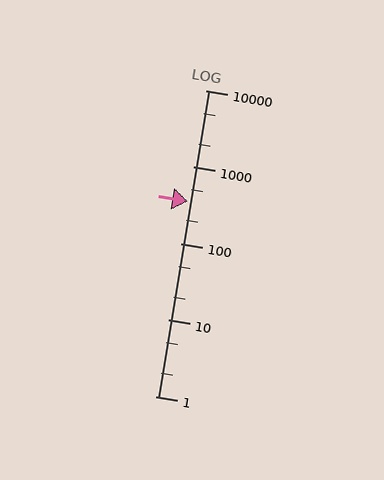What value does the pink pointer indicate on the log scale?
The pointer indicates approximately 350.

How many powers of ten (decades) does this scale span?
The scale spans 4 decades, from 1 to 10000.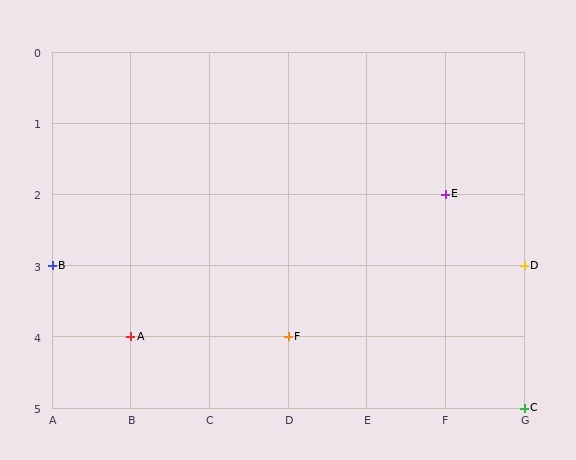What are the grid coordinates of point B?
Point B is at grid coordinates (A, 3).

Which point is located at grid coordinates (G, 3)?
Point D is at (G, 3).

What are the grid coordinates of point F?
Point F is at grid coordinates (D, 4).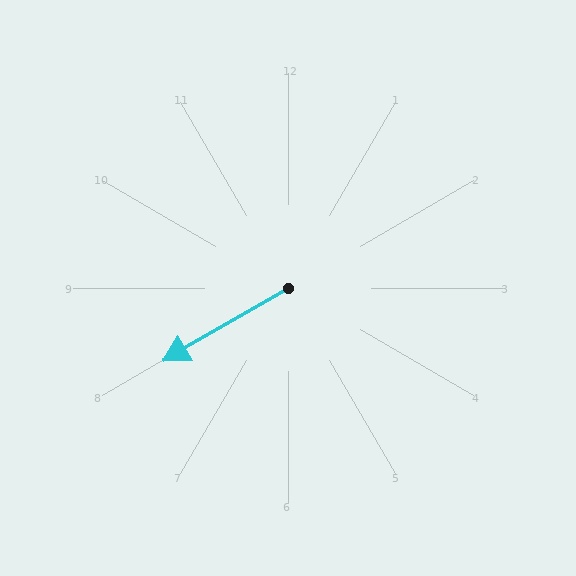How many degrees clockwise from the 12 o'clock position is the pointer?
Approximately 240 degrees.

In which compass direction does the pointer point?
Southwest.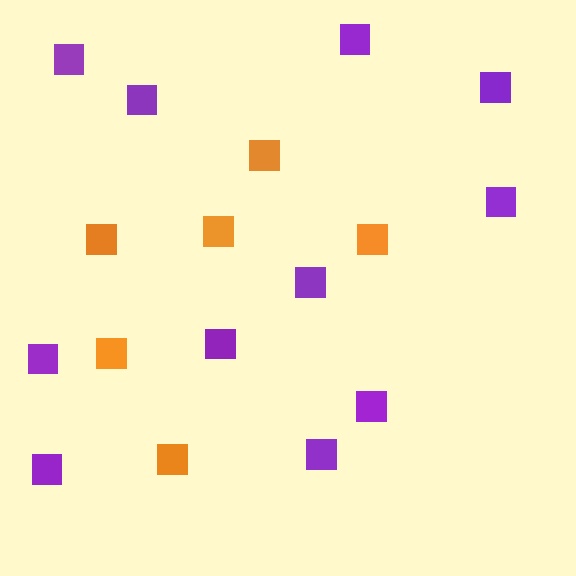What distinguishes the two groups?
There are 2 groups: one group of orange squares (6) and one group of purple squares (11).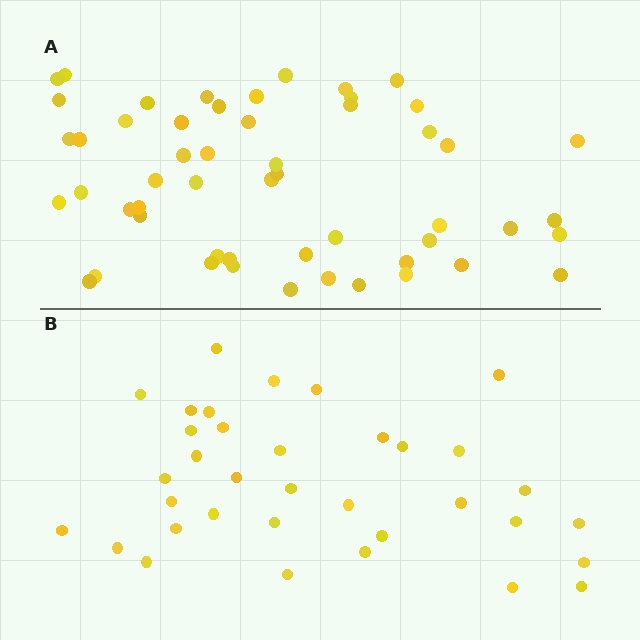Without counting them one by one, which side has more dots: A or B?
Region A (the top region) has more dots.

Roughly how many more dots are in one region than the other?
Region A has approximately 20 more dots than region B.